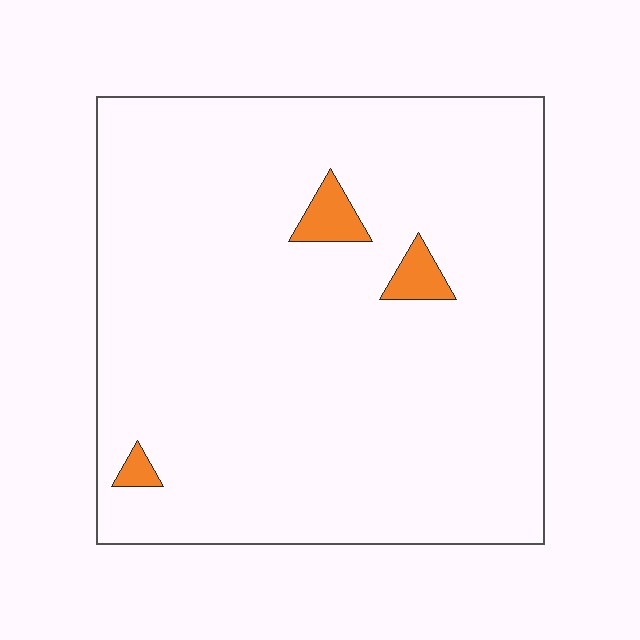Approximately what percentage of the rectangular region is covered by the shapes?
Approximately 5%.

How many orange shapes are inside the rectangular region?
3.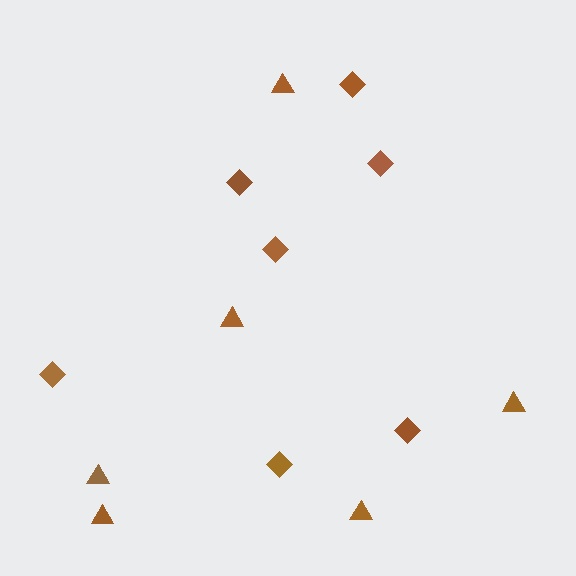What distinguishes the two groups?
There are 2 groups: one group of triangles (6) and one group of diamonds (7).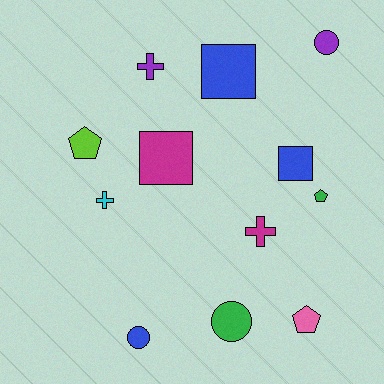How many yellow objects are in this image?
There are no yellow objects.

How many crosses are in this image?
There are 3 crosses.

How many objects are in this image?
There are 12 objects.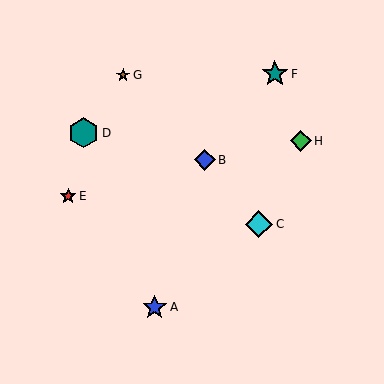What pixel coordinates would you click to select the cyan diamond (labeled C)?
Click at (259, 224) to select the cyan diamond C.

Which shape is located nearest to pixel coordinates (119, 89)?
The brown star (labeled G) at (123, 75) is nearest to that location.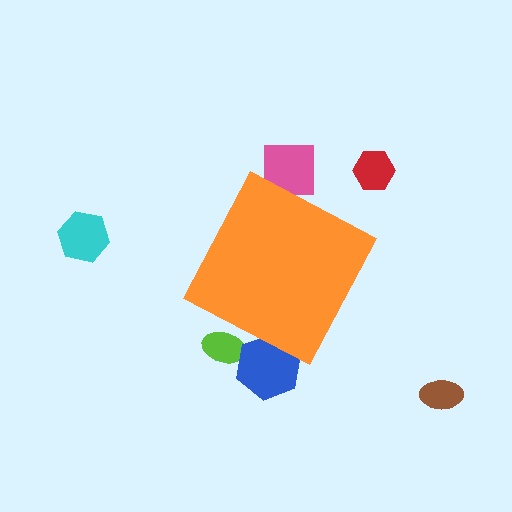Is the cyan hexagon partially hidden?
No, the cyan hexagon is fully visible.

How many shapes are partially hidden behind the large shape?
3 shapes are partially hidden.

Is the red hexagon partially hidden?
No, the red hexagon is fully visible.